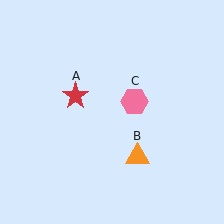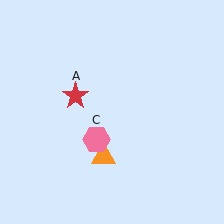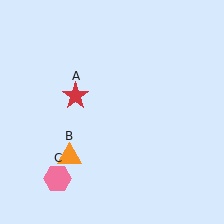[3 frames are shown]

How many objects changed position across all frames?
2 objects changed position: orange triangle (object B), pink hexagon (object C).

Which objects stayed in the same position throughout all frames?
Red star (object A) remained stationary.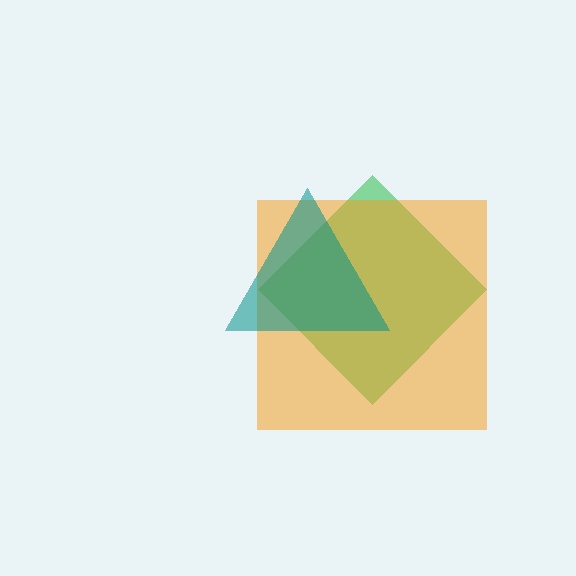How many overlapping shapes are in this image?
There are 3 overlapping shapes in the image.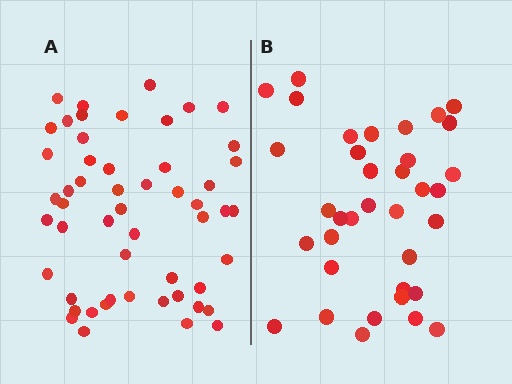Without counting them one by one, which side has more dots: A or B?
Region A (the left region) has more dots.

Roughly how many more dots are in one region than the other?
Region A has approximately 15 more dots than region B.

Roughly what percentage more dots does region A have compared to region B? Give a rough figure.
About 45% more.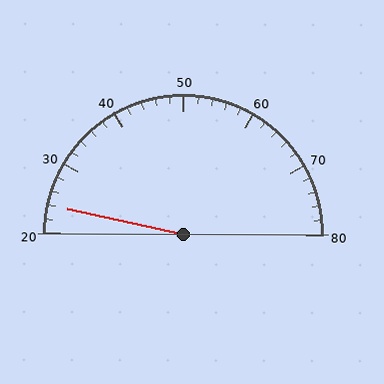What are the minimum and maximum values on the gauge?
The gauge ranges from 20 to 80.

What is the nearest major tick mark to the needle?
The nearest major tick mark is 20.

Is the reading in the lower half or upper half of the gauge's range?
The reading is in the lower half of the range (20 to 80).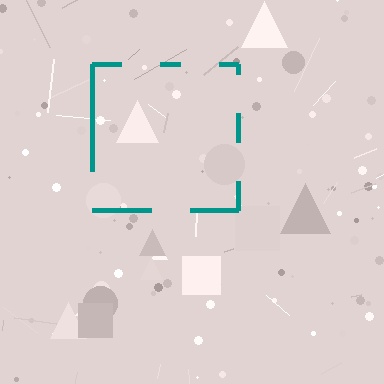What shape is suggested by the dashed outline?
The dashed outline suggests a square.